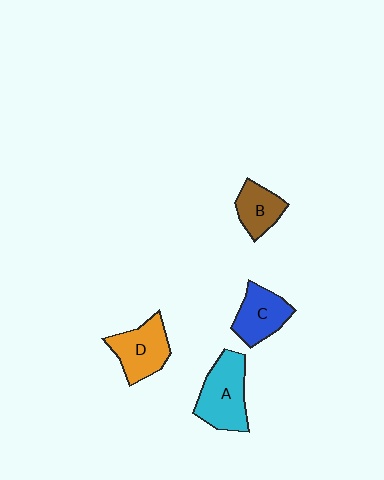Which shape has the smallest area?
Shape B (brown).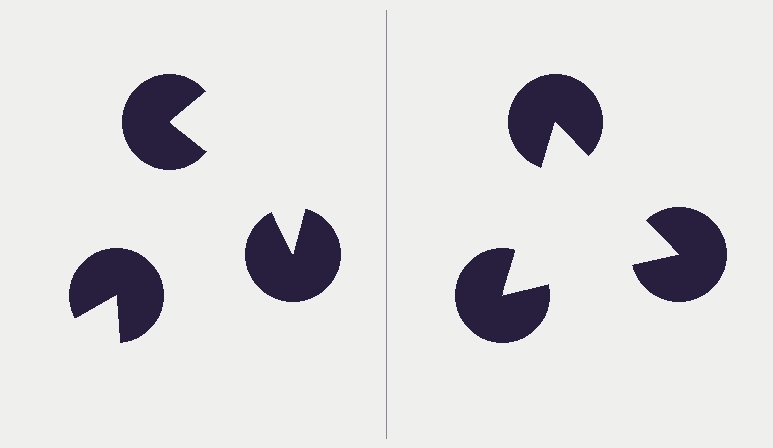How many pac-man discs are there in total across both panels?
6 — 3 on each side.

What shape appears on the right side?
An illusory triangle.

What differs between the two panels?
The pac-man discs are positioned identically on both sides; only the wedge orientations differ. On the right they align to a triangle; on the left they are misaligned.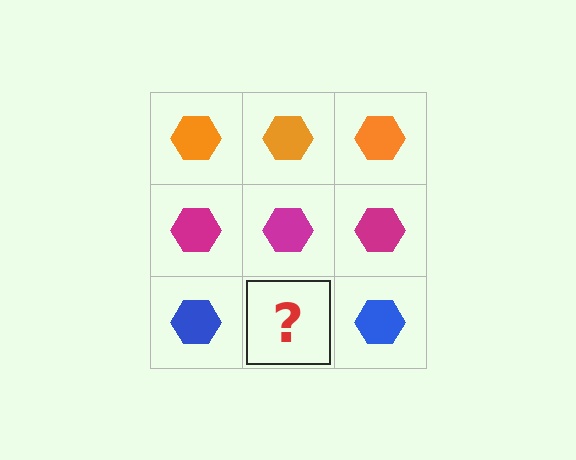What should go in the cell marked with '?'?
The missing cell should contain a blue hexagon.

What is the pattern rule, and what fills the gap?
The rule is that each row has a consistent color. The gap should be filled with a blue hexagon.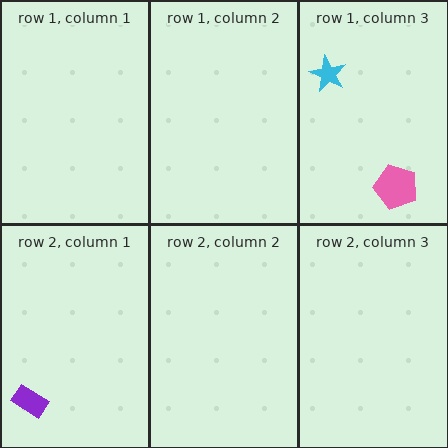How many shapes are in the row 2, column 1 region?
1.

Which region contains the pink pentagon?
The row 1, column 3 region.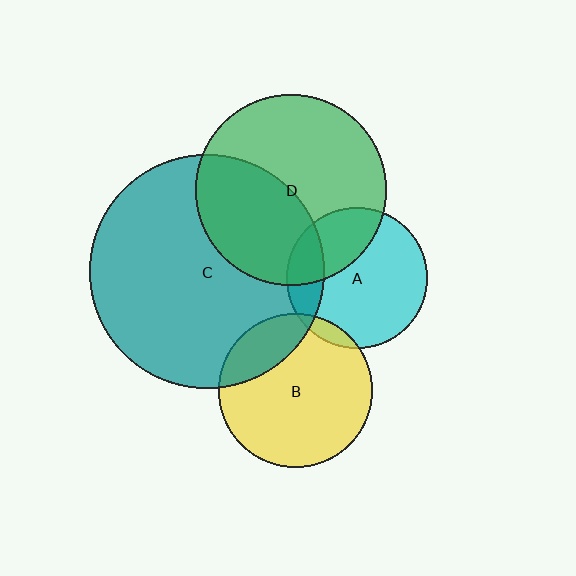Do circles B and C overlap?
Yes.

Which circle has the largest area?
Circle C (teal).